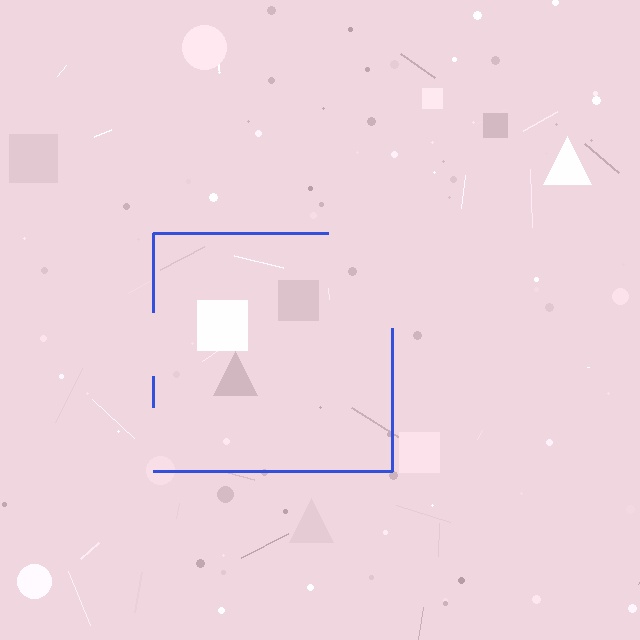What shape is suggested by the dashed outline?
The dashed outline suggests a square.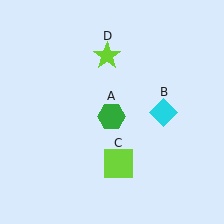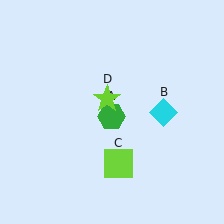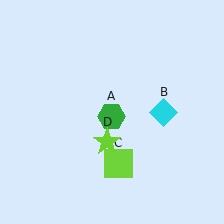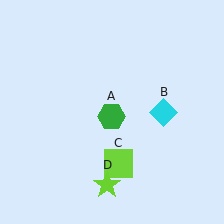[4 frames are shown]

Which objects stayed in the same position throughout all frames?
Green hexagon (object A) and cyan diamond (object B) and lime square (object C) remained stationary.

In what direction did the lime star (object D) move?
The lime star (object D) moved down.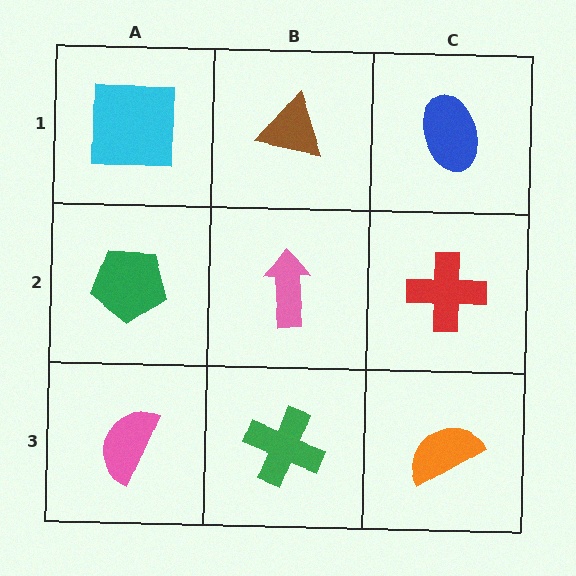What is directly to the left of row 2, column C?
A pink arrow.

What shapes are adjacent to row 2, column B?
A brown triangle (row 1, column B), a green cross (row 3, column B), a green pentagon (row 2, column A), a red cross (row 2, column C).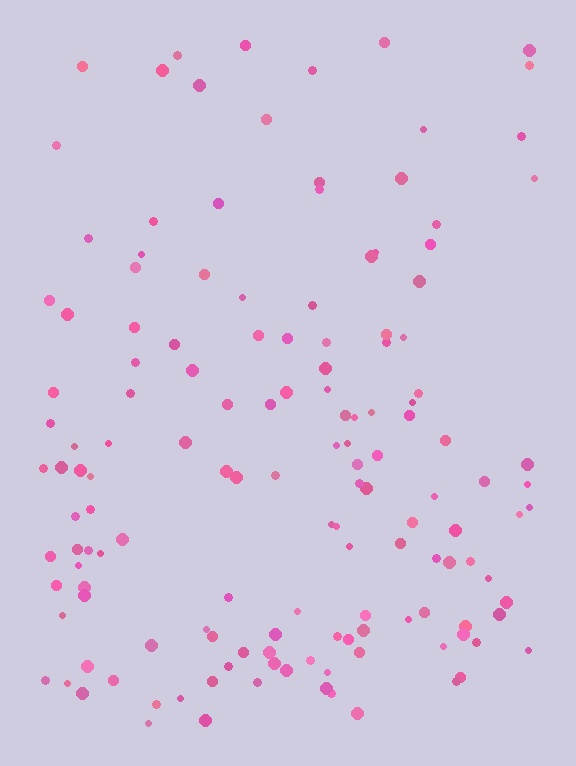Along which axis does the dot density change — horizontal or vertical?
Vertical.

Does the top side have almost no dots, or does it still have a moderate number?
Still a moderate number, just noticeably fewer than the bottom.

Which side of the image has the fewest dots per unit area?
The top.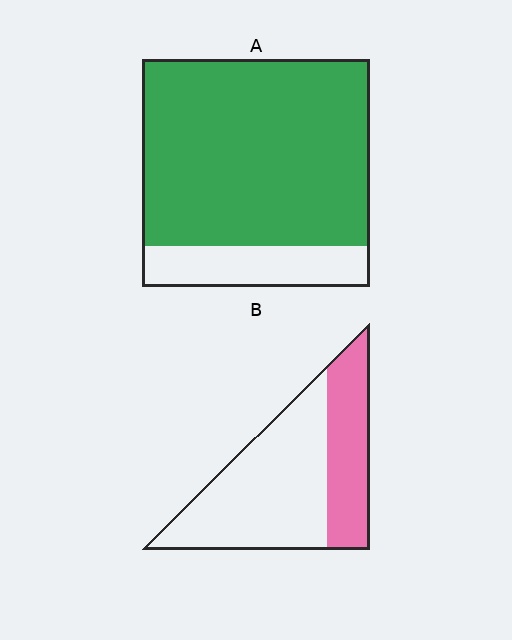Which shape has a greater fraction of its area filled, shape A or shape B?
Shape A.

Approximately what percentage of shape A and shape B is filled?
A is approximately 80% and B is approximately 35%.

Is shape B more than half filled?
No.